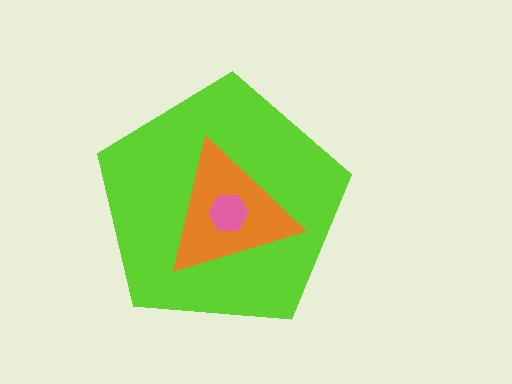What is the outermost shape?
The lime pentagon.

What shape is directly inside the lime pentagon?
The orange triangle.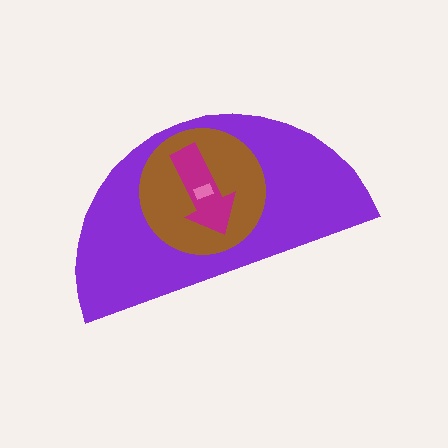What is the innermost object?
The pink rectangle.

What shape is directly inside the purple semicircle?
The brown circle.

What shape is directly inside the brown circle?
The magenta arrow.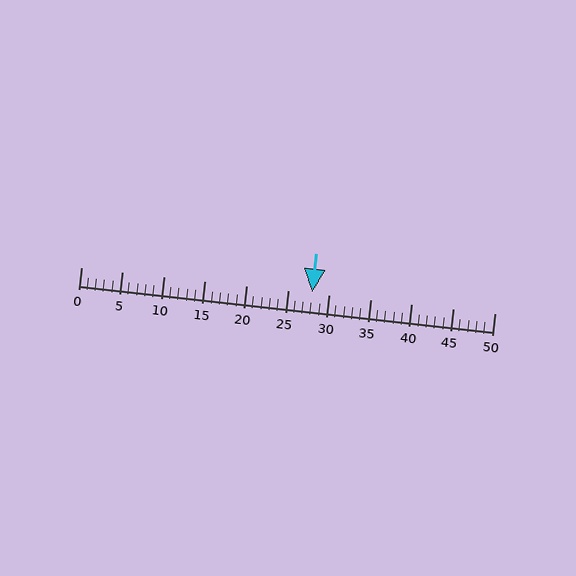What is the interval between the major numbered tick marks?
The major tick marks are spaced 5 units apart.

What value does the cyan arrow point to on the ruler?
The cyan arrow points to approximately 28.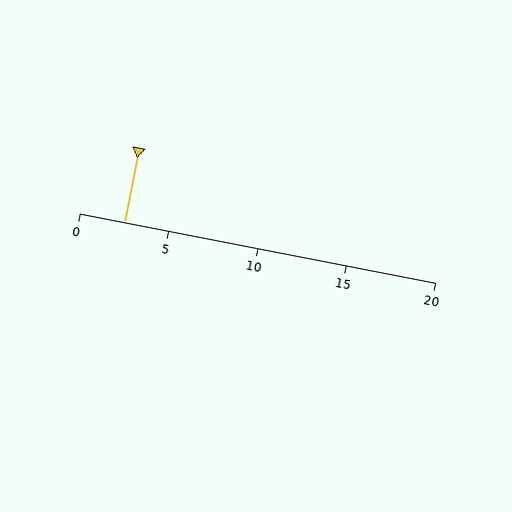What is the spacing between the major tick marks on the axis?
The major ticks are spaced 5 apart.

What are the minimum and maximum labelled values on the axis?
The axis runs from 0 to 20.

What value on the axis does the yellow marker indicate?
The marker indicates approximately 2.5.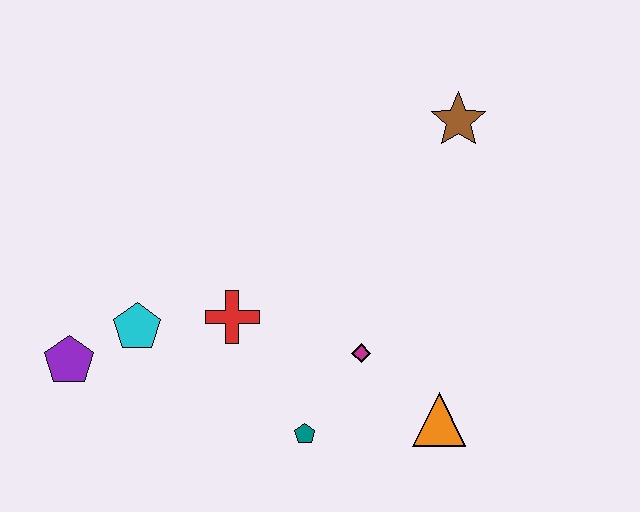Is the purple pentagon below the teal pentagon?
No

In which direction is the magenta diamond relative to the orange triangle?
The magenta diamond is to the left of the orange triangle.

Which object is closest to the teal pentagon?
The magenta diamond is closest to the teal pentagon.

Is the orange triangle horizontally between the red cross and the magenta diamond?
No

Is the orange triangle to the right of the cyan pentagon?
Yes